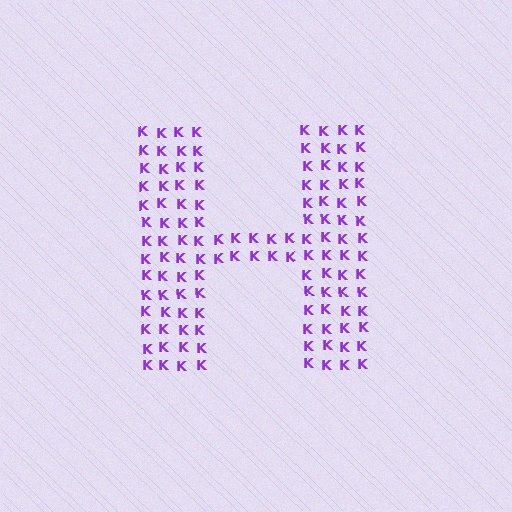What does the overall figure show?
The overall figure shows the letter H.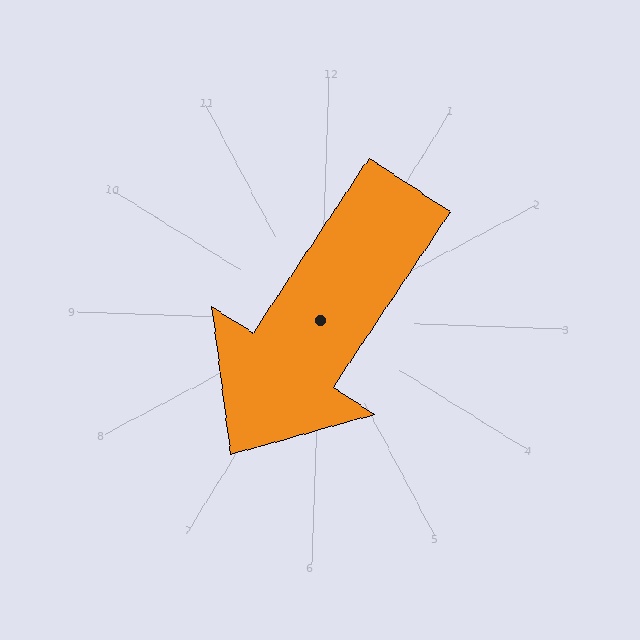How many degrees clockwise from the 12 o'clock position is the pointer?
Approximately 212 degrees.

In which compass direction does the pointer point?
Southwest.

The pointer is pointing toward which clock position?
Roughly 7 o'clock.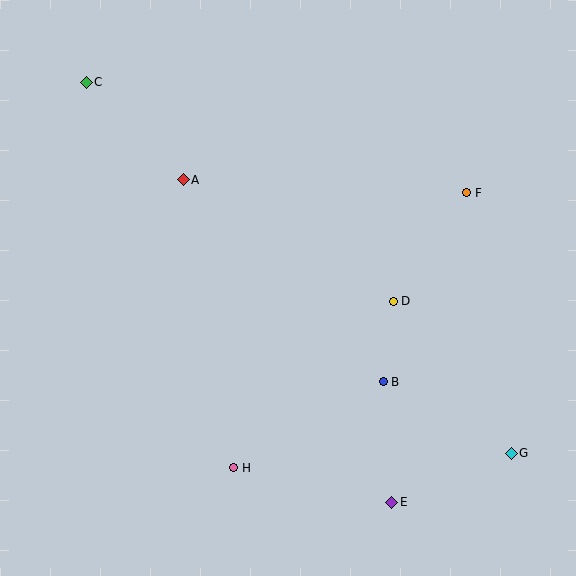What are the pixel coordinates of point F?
Point F is at (467, 193).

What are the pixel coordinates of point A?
Point A is at (183, 180).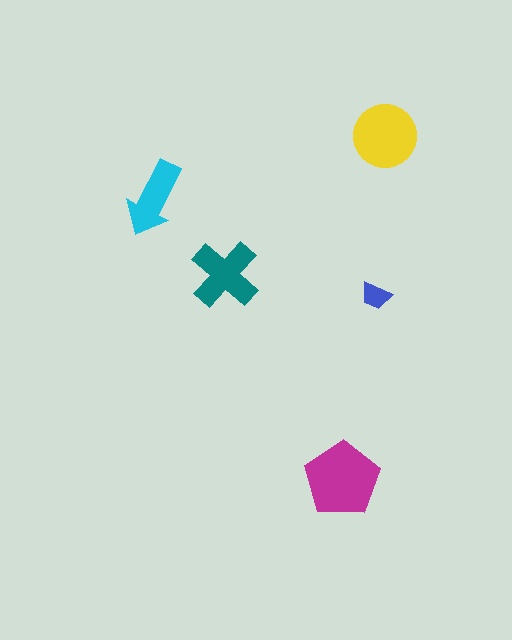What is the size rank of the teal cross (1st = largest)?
3rd.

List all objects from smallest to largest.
The blue trapezoid, the cyan arrow, the teal cross, the yellow circle, the magenta pentagon.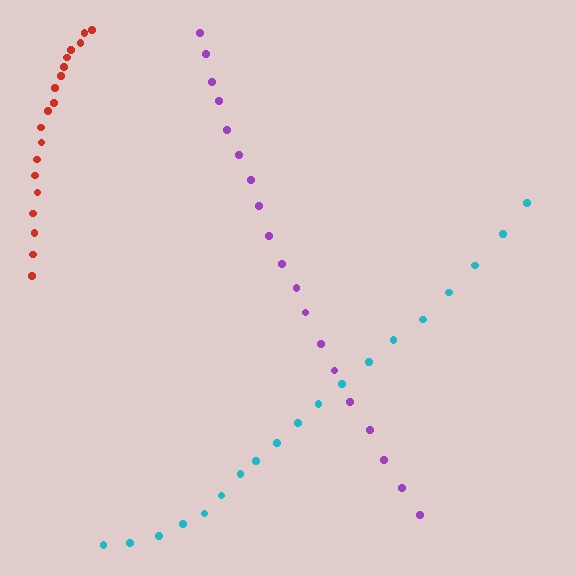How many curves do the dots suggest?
There are 3 distinct paths.